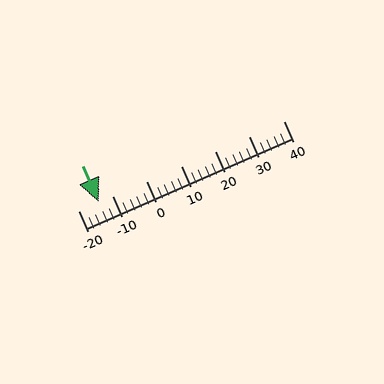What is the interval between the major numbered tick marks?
The major tick marks are spaced 10 units apart.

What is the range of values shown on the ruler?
The ruler shows values from -20 to 40.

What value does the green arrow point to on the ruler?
The green arrow points to approximately -14.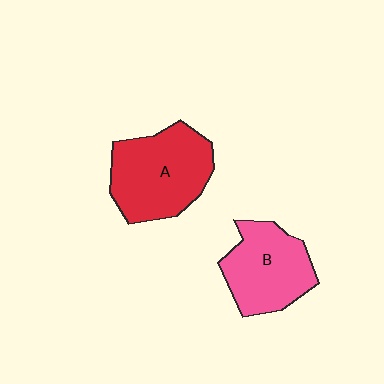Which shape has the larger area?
Shape A (red).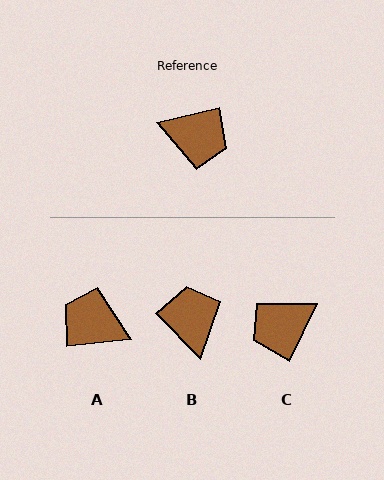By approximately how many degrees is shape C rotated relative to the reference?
Approximately 130 degrees clockwise.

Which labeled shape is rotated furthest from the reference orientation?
A, about 173 degrees away.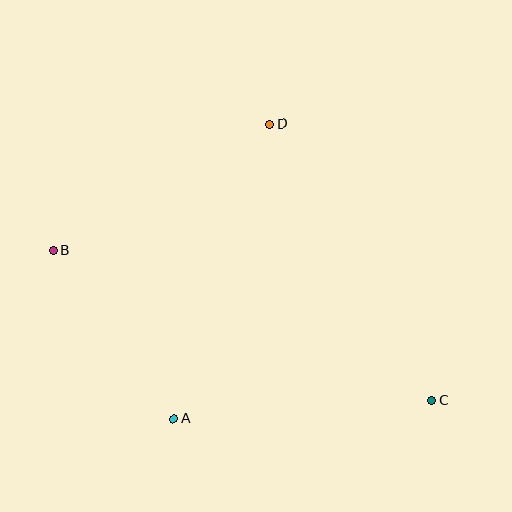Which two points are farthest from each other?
Points B and C are farthest from each other.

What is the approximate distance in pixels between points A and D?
The distance between A and D is approximately 310 pixels.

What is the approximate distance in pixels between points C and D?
The distance between C and D is approximately 320 pixels.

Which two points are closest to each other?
Points A and B are closest to each other.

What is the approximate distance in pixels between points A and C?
The distance between A and C is approximately 258 pixels.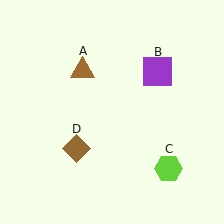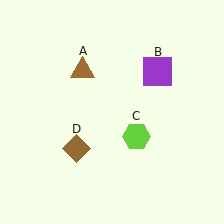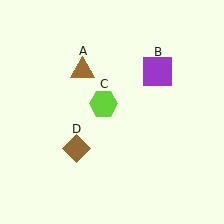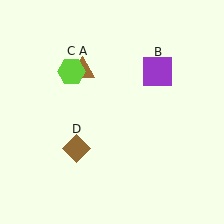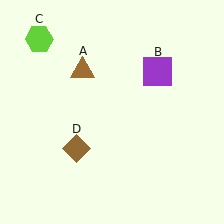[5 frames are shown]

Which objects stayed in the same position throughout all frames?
Brown triangle (object A) and purple square (object B) and brown diamond (object D) remained stationary.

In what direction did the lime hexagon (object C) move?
The lime hexagon (object C) moved up and to the left.